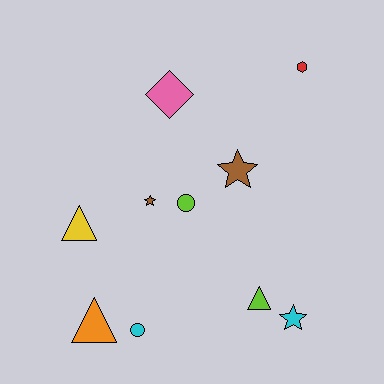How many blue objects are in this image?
There are no blue objects.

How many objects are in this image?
There are 10 objects.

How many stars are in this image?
There are 3 stars.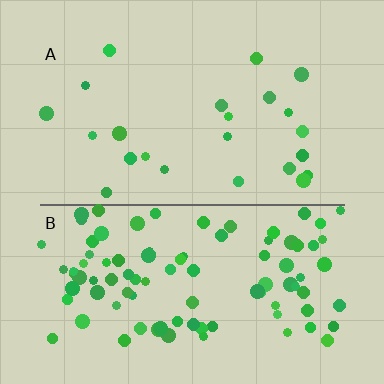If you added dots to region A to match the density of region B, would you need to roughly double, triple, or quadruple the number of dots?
Approximately quadruple.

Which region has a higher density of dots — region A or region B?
B (the bottom).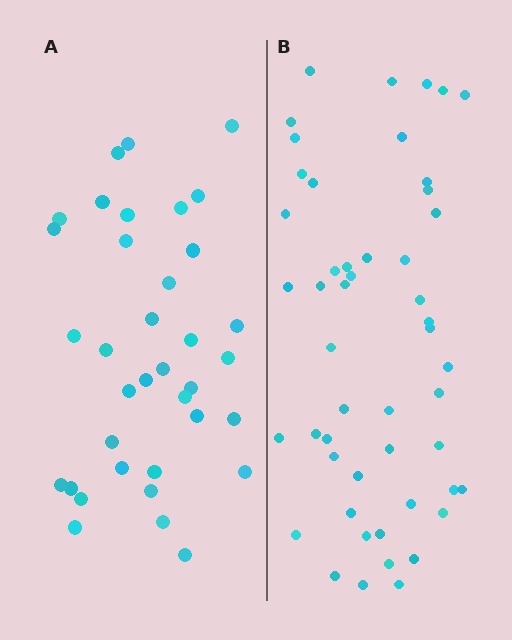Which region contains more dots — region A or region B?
Region B (the right region) has more dots.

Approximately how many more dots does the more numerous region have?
Region B has approximately 15 more dots than region A.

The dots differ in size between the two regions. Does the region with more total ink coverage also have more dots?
No. Region A has more total ink coverage because its dots are larger, but region B actually contains more individual dots. Total area can be misleading — the number of items is what matters here.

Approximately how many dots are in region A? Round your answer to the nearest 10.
About 40 dots. (The exact count is 36, which rounds to 40.)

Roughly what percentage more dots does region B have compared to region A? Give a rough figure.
About 40% more.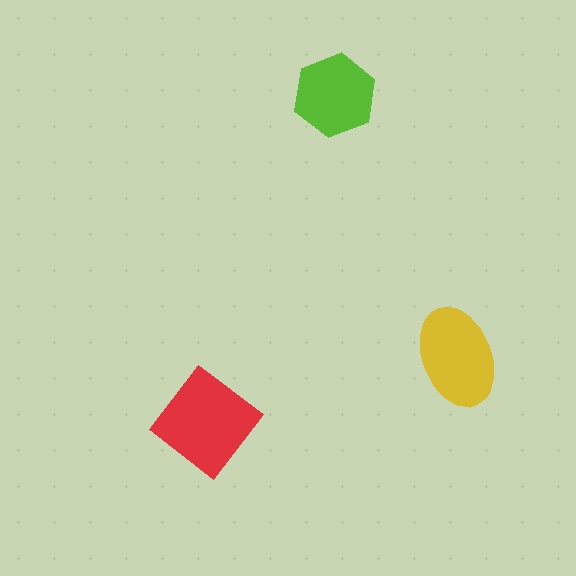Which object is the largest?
The red diamond.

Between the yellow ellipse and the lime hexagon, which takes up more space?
The yellow ellipse.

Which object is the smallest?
The lime hexagon.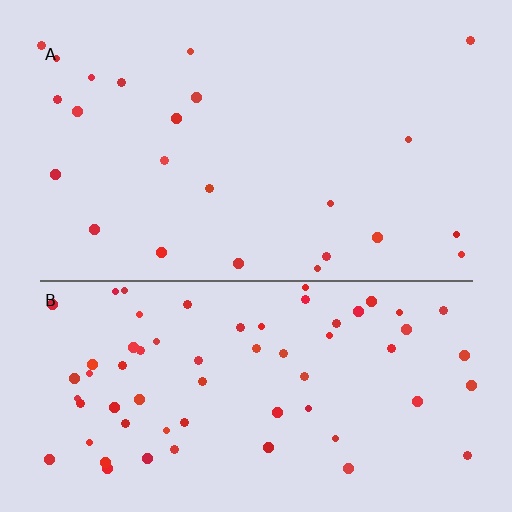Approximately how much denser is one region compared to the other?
Approximately 2.8× — region B over region A.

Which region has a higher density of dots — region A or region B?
B (the bottom).